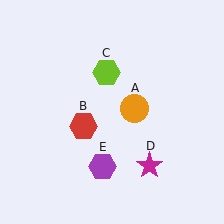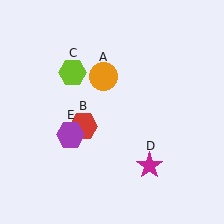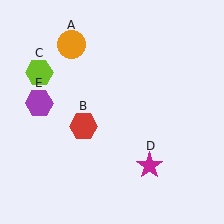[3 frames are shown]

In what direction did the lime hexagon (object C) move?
The lime hexagon (object C) moved left.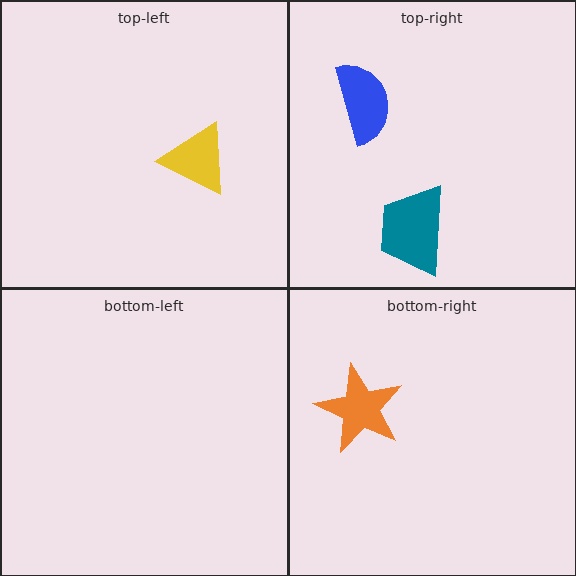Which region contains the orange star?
The bottom-right region.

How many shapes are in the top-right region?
2.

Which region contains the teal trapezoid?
The top-right region.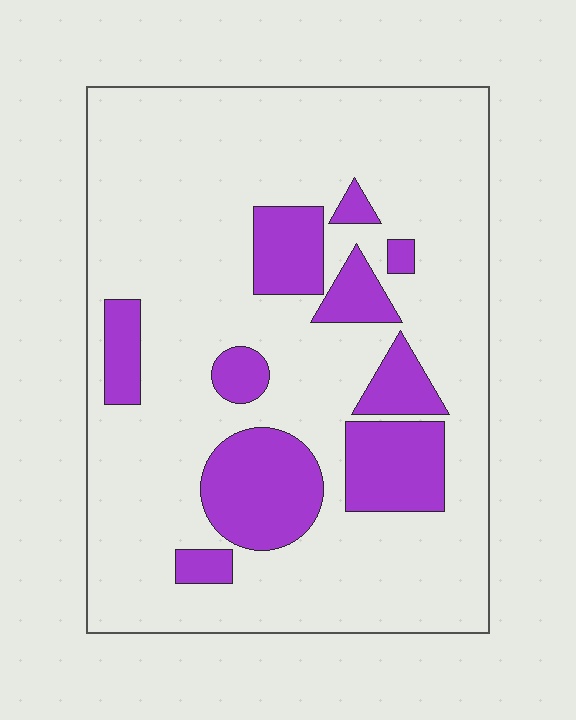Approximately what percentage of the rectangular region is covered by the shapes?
Approximately 20%.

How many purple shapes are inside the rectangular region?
10.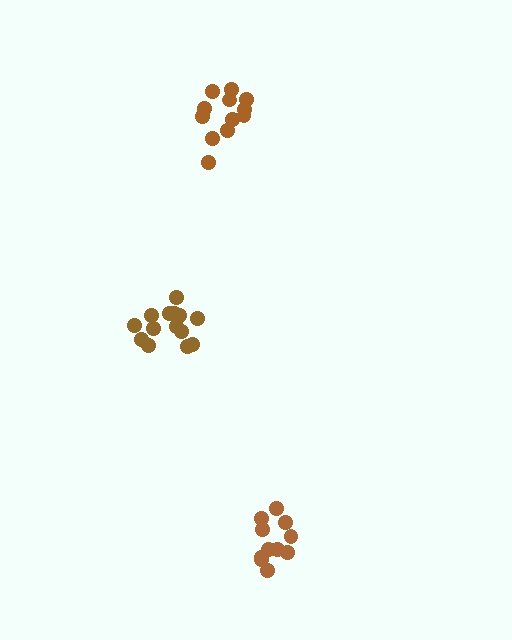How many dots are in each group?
Group 1: 11 dots, Group 2: 14 dots, Group 3: 12 dots (37 total).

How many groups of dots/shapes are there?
There are 3 groups.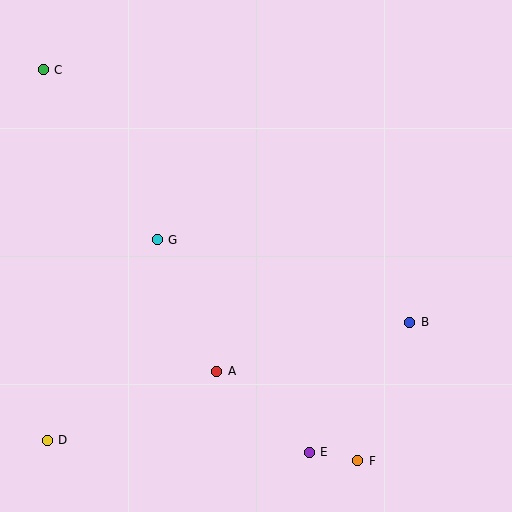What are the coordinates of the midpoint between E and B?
The midpoint between E and B is at (359, 387).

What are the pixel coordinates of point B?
Point B is at (410, 322).